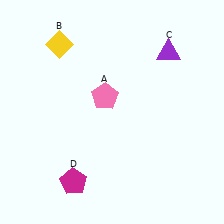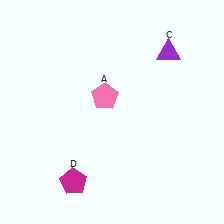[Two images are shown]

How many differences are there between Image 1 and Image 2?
There is 1 difference between the two images.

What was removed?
The yellow diamond (B) was removed in Image 2.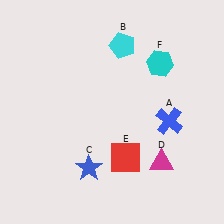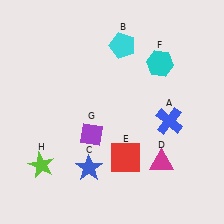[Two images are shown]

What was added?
A purple diamond (G), a lime star (H) were added in Image 2.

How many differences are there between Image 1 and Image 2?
There are 2 differences between the two images.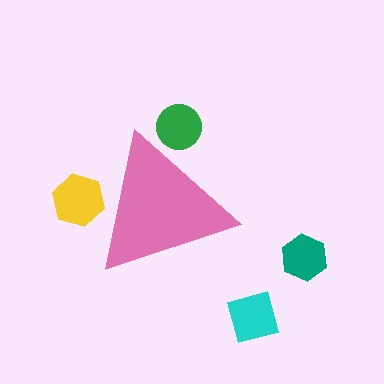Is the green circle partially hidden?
Yes, the green circle is partially hidden behind the pink triangle.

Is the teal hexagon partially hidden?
No, the teal hexagon is fully visible.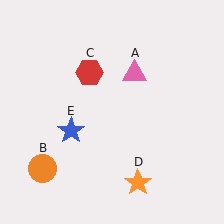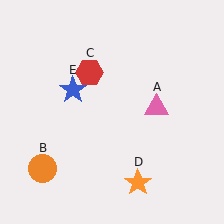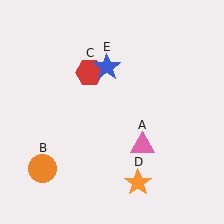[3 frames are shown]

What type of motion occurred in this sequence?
The pink triangle (object A), blue star (object E) rotated clockwise around the center of the scene.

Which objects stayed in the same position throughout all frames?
Orange circle (object B) and red hexagon (object C) and orange star (object D) remained stationary.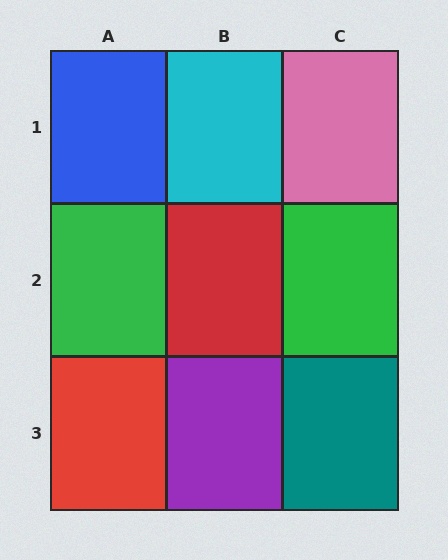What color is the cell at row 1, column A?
Blue.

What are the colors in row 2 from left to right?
Green, red, green.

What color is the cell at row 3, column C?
Teal.